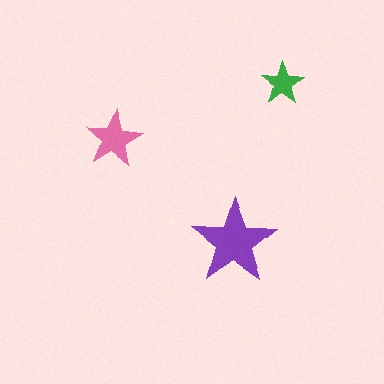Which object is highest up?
The green star is topmost.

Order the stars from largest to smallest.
the purple one, the pink one, the green one.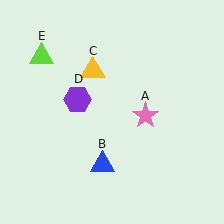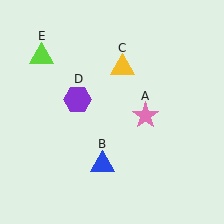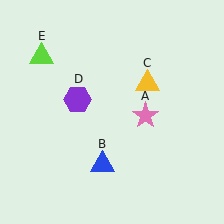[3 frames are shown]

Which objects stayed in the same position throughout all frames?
Pink star (object A) and blue triangle (object B) and purple hexagon (object D) and lime triangle (object E) remained stationary.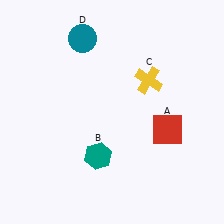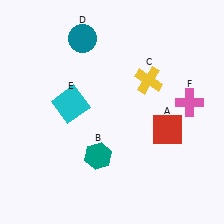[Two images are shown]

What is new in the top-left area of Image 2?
A cyan square (E) was added in the top-left area of Image 2.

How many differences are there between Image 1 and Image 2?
There are 2 differences between the two images.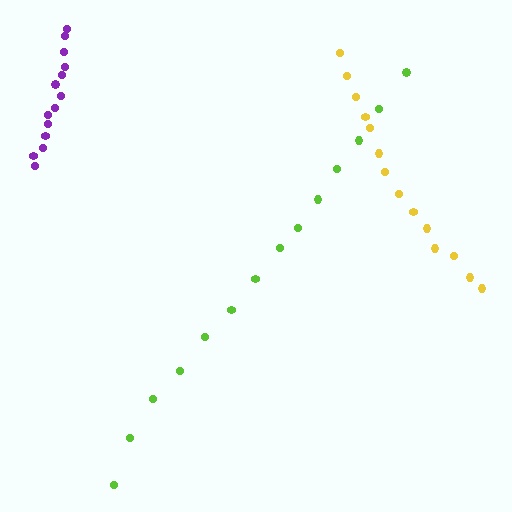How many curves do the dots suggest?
There are 3 distinct paths.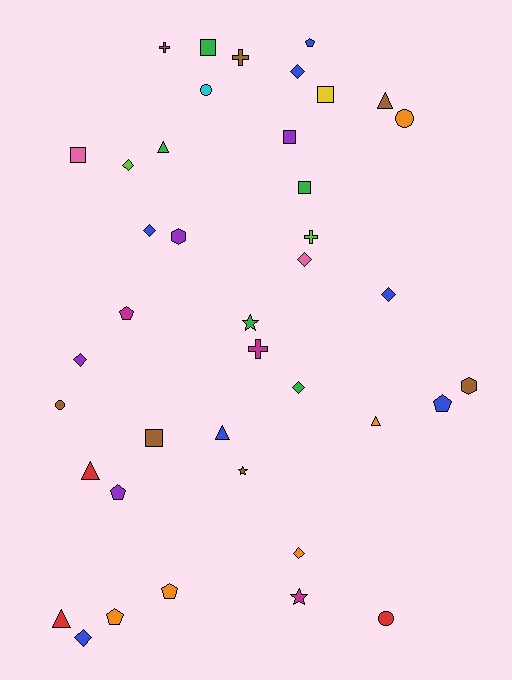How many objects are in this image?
There are 40 objects.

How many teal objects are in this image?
There are no teal objects.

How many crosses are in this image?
There are 4 crosses.